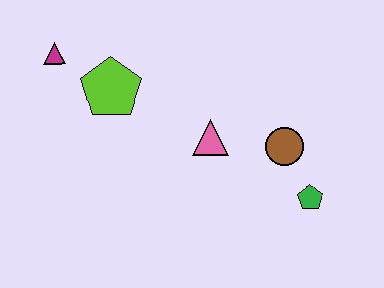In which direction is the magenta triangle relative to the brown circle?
The magenta triangle is to the left of the brown circle.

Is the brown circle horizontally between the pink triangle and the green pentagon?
Yes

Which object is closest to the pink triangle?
The brown circle is closest to the pink triangle.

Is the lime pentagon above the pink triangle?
Yes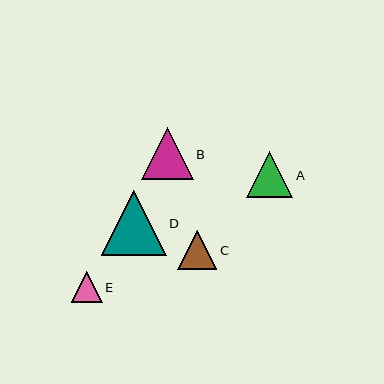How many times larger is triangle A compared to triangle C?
Triangle A is approximately 1.2 times the size of triangle C.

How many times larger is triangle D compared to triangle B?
Triangle D is approximately 1.2 times the size of triangle B.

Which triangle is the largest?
Triangle D is the largest with a size of approximately 65 pixels.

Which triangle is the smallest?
Triangle E is the smallest with a size of approximately 31 pixels.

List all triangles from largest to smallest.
From largest to smallest: D, B, A, C, E.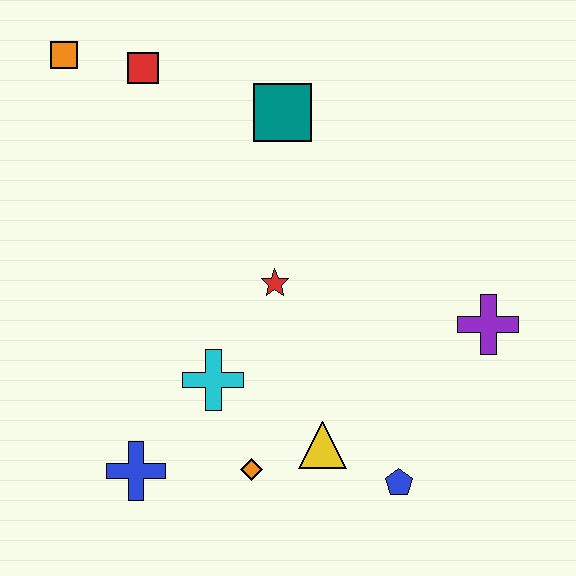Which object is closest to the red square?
The orange square is closest to the red square.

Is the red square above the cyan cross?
Yes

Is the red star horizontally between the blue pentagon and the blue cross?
Yes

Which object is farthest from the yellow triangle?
The orange square is farthest from the yellow triangle.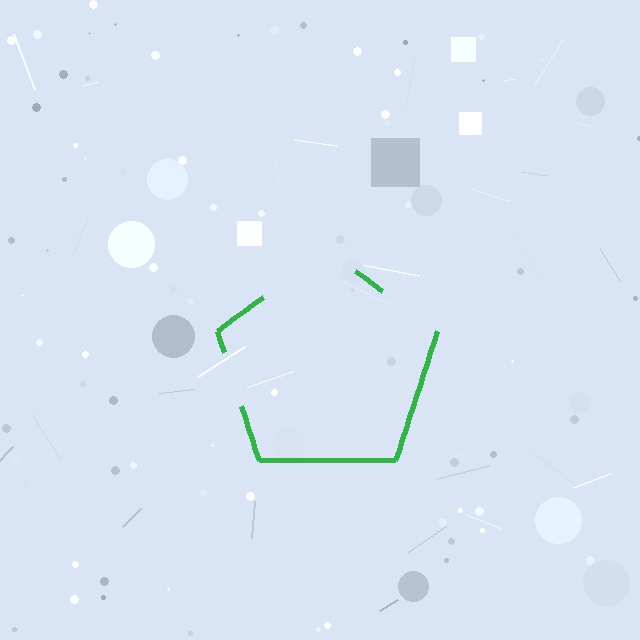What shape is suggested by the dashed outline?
The dashed outline suggests a pentagon.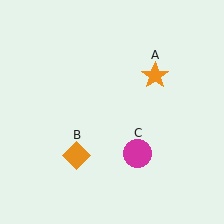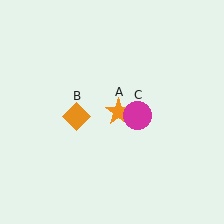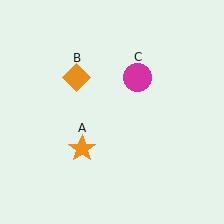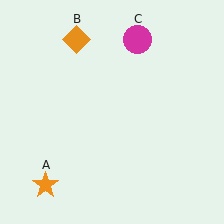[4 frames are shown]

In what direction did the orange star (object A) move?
The orange star (object A) moved down and to the left.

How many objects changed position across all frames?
3 objects changed position: orange star (object A), orange diamond (object B), magenta circle (object C).